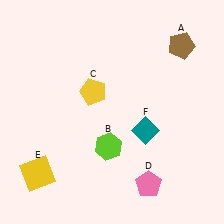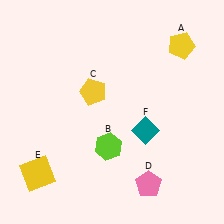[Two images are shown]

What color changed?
The pentagon (A) changed from brown in Image 1 to yellow in Image 2.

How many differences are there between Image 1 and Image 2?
There is 1 difference between the two images.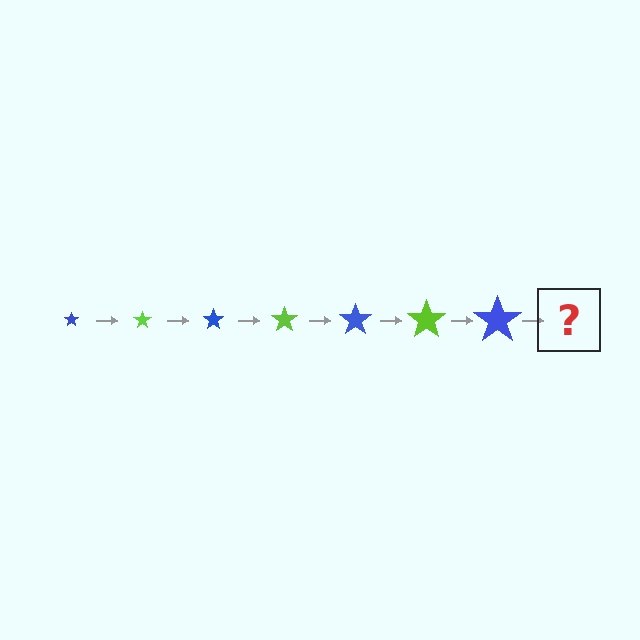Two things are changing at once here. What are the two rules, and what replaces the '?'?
The two rules are that the star grows larger each step and the color cycles through blue and lime. The '?' should be a lime star, larger than the previous one.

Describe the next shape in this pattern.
It should be a lime star, larger than the previous one.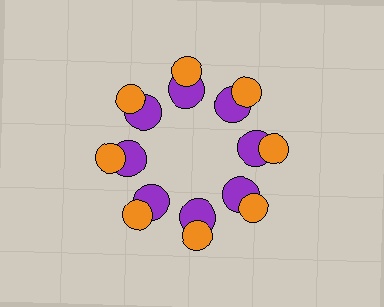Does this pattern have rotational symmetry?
Yes, this pattern has 8-fold rotational symmetry. It looks the same after rotating 45 degrees around the center.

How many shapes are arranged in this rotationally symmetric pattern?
There are 16 shapes, arranged in 8 groups of 2.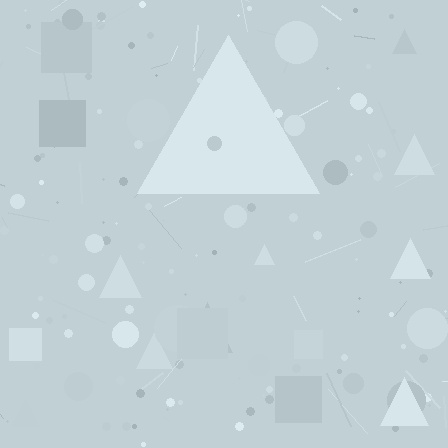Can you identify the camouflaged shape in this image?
The camouflaged shape is a triangle.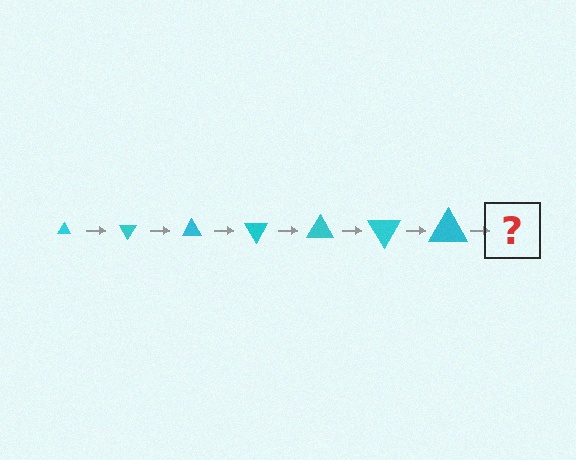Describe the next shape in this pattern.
It should be a triangle, larger than the previous one and rotated 420 degrees from the start.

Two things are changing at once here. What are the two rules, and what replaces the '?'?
The two rules are that the triangle grows larger each step and it rotates 60 degrees each step. The '?' should be a triangle, larger than the previous one and rotated 420 degrees from the start.